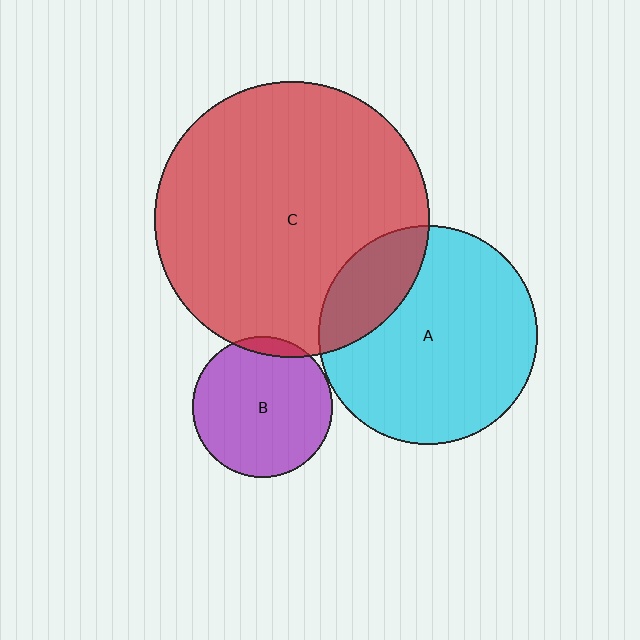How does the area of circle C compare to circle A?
Approximately 1.6 times.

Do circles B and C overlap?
Yes.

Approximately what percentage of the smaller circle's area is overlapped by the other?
Approximately 5%.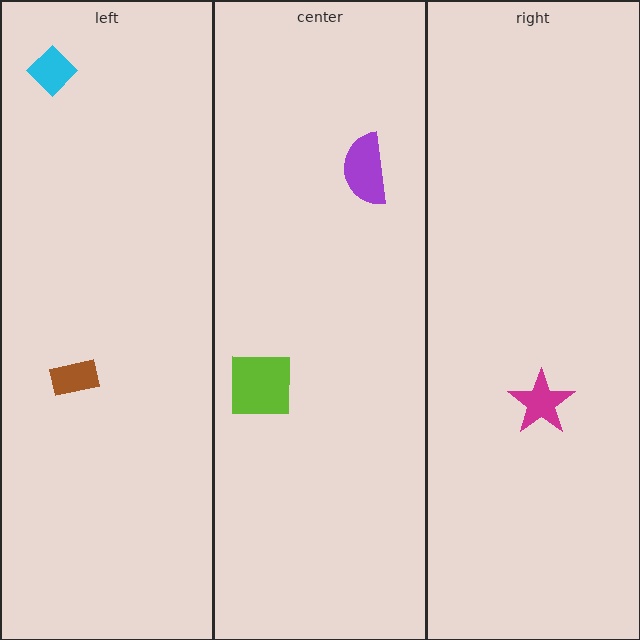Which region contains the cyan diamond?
The left region.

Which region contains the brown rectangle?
The left region.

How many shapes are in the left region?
2.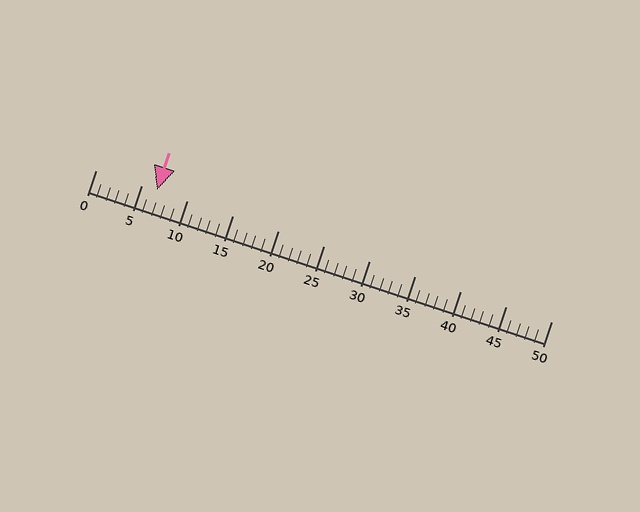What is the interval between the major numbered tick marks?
The major tick marks are spaced 5 units apart.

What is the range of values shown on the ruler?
The ruler shows values from 0 to 50.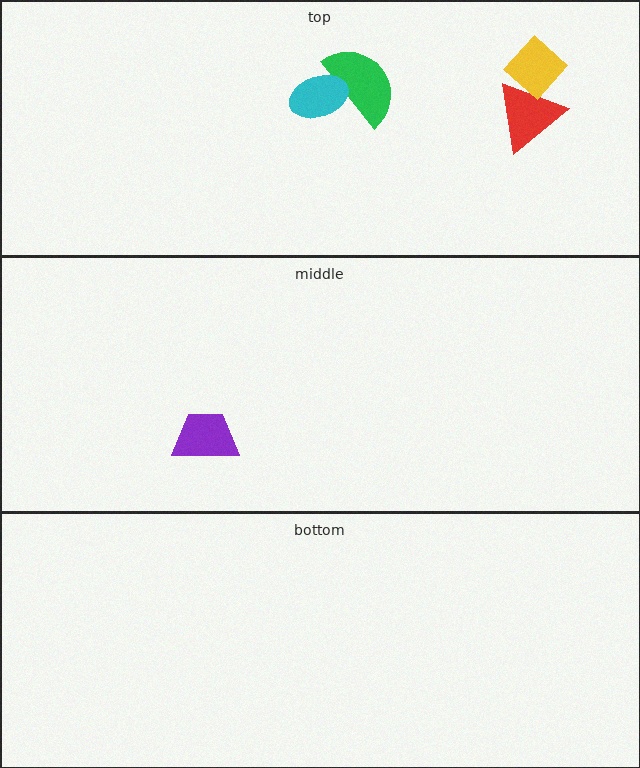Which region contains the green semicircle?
The top region.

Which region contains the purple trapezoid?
The middle region.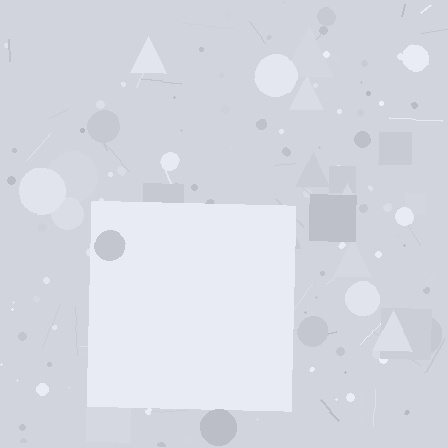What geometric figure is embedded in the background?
A square is embedded in the background.